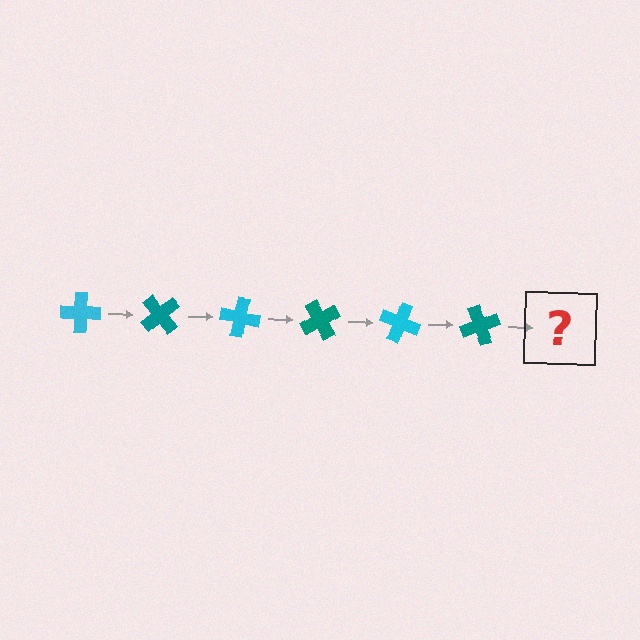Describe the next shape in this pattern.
It should be a cyan cross, rotated 300 degrees from the start.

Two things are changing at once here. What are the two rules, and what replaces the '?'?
The two rules are that it rotates 50 degrees each step and the color cycles through cyan and teal. The '?' should be a cyan cross, rotated 300 degrees from the start.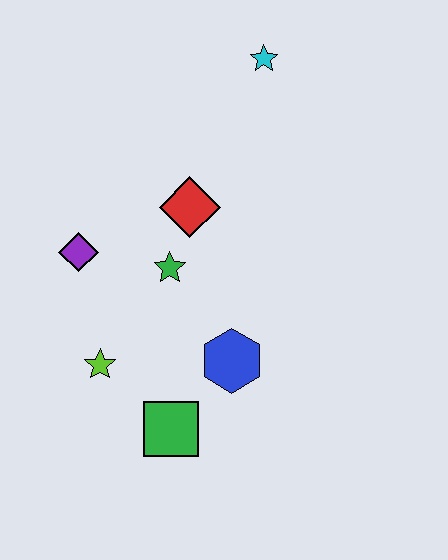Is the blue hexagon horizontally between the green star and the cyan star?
Yes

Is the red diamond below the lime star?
No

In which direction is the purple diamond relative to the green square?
The purple diamond is above the green square.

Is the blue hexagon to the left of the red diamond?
No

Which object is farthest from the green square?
The cyan star is farthest from the green square.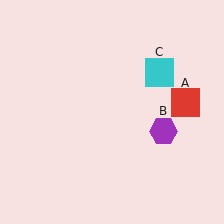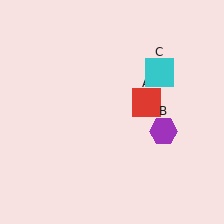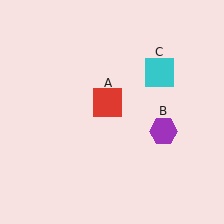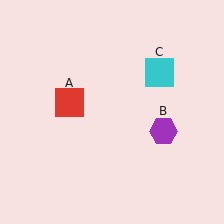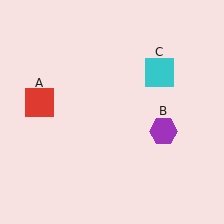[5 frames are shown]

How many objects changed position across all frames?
1 object changed position: red square (object A).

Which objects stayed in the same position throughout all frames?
Purple hexagon (object B) and cyan square (object C) remained stationary.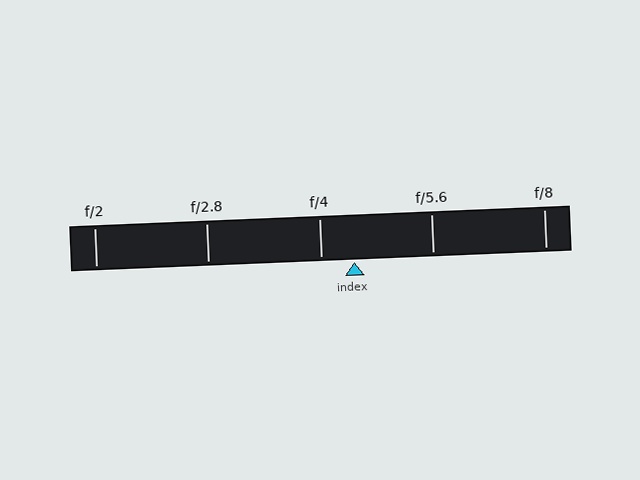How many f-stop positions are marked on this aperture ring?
There are 5 f-stop positions marked.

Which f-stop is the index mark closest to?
The index mark is closest to f/4.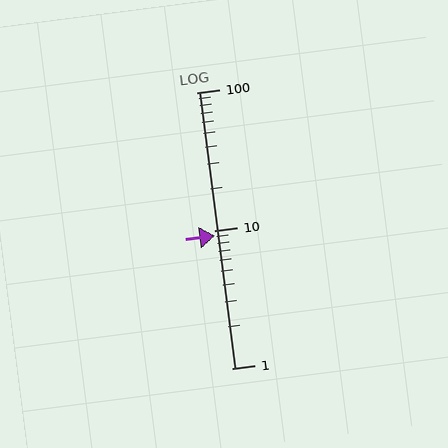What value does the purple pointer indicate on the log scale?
The pointer indicates approximately 9.2.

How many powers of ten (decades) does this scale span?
The scale spans 2 decades, from 1 to 100.